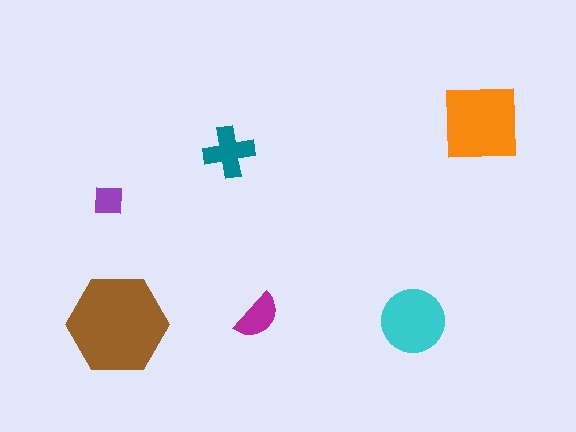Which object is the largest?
The brown hexagon.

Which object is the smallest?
The purple square.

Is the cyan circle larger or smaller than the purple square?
Larger.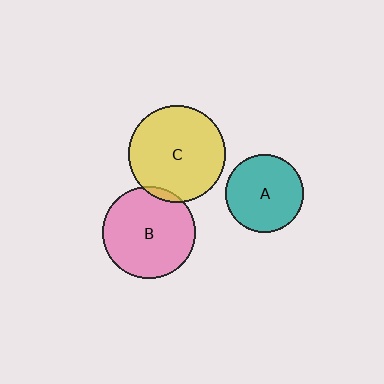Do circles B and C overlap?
Yes.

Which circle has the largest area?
Circle C (yellow).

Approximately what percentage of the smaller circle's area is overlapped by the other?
Approximately 5%.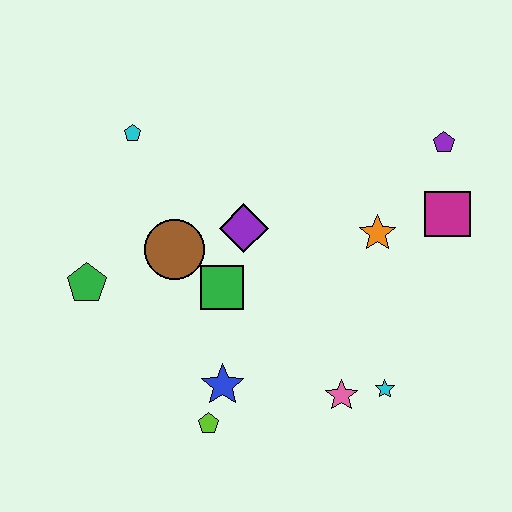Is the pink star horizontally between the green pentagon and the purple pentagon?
Yes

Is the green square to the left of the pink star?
Yes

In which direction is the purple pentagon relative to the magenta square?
The purple pentagon is above the magenta square.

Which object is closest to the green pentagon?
The brown circle is closest to the green pentagon.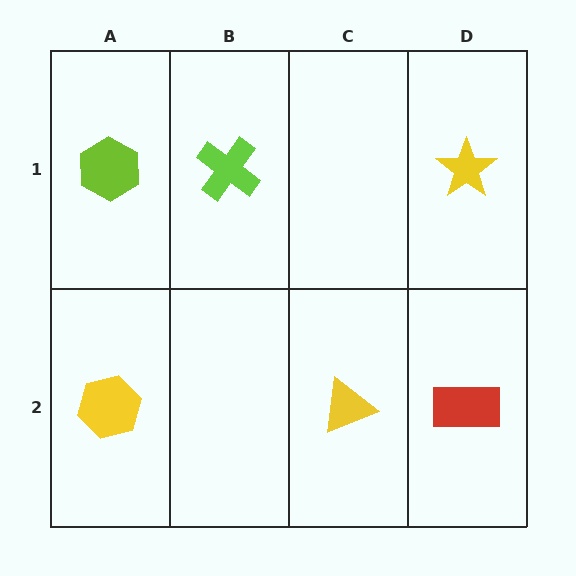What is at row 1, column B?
A lime cross.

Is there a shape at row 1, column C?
No, that cell is empty.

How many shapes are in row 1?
3 shapes.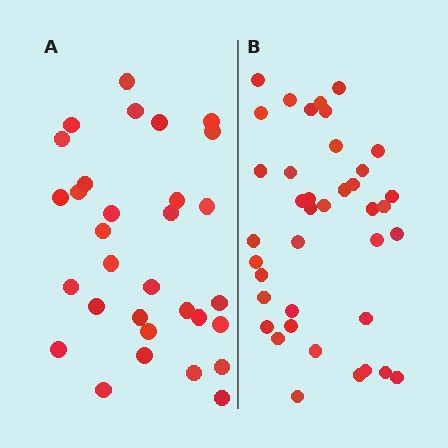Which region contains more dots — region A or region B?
Region B (the right region) has more dots.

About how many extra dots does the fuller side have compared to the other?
Region B has roughly 8 or so more dots than region A.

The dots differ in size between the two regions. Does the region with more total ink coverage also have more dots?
No. Region A has more total ink coverage because its dots are larger, but region B actually contains more individual dots. Total area can be misleading — the number of items is what matters here.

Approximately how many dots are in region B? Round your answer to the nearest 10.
About 40 dots. (The exact count is 39, which rounds to 40.)